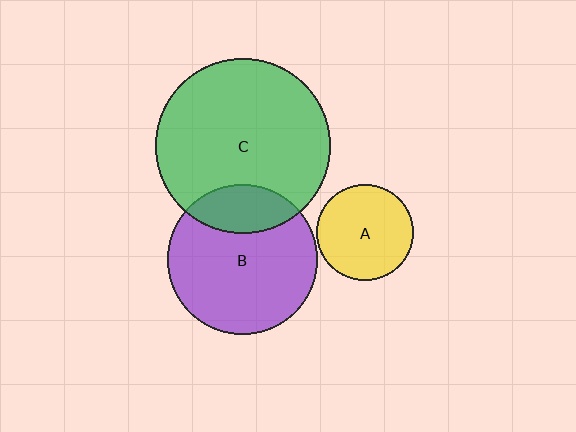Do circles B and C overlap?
Yes.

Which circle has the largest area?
Circle C (green).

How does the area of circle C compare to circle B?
Approximately 1.4 times.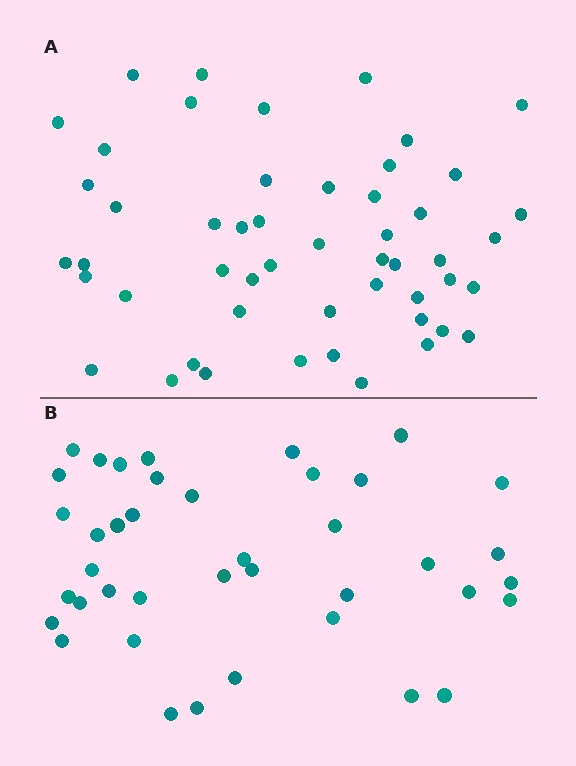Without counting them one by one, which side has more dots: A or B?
Region A (the top region) has more dots.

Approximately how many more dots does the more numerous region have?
Region A has roughly 12 or so more dots than region B.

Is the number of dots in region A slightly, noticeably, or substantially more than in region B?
Region A has noticeably more, but not dramatically so. The ratio is roughly 1.3 to 1.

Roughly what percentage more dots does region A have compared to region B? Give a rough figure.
About 30% more.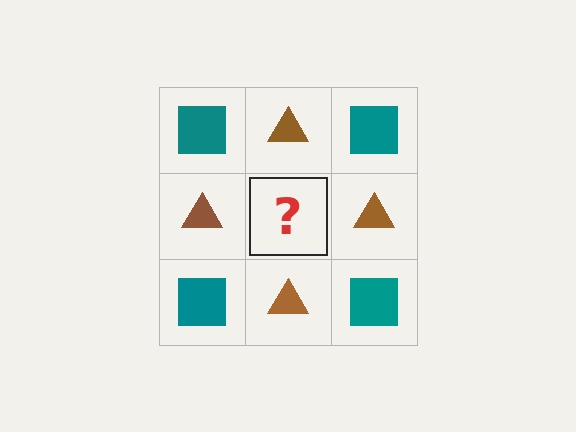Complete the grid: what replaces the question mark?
The question mark should be replaced with a teal square.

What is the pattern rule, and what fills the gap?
The rule is that it alternates teal square and brown triangle in a checkerboard pattern. The gap should be filled with a teal square.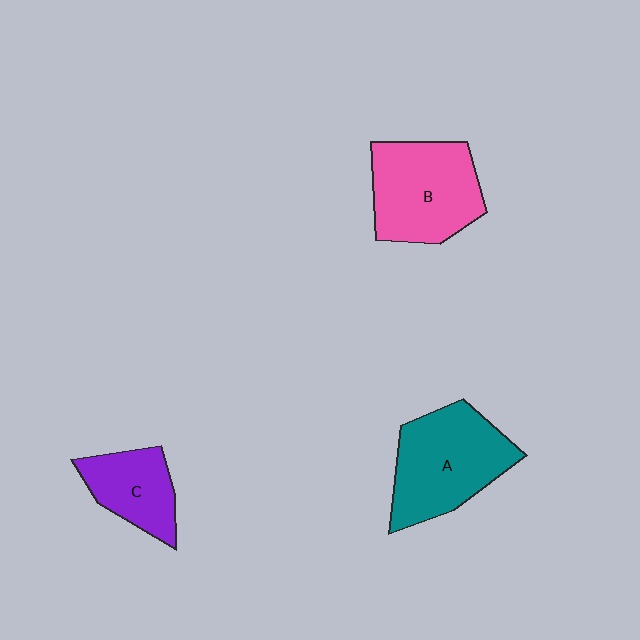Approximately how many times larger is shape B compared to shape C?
Approximately 1.6 times.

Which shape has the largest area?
Shape A (teal).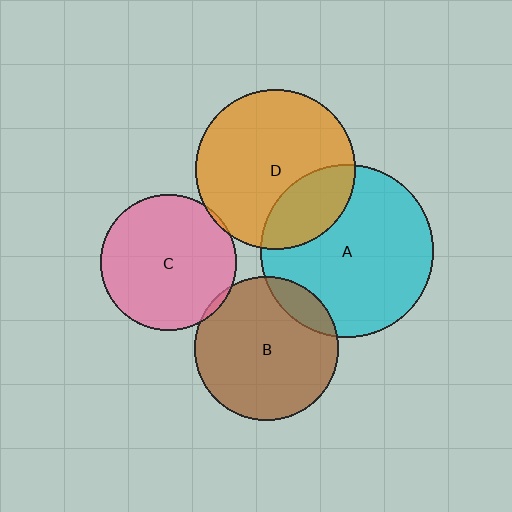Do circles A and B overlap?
Yes.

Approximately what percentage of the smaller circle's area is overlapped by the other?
Approximately 15%.